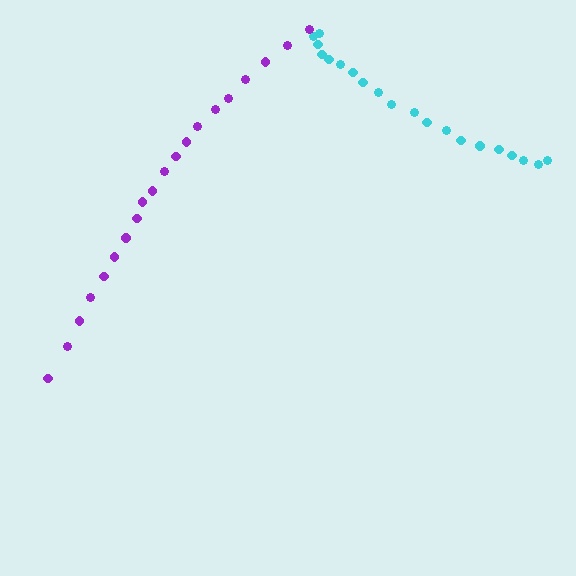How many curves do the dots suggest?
There are 2 distinct paths.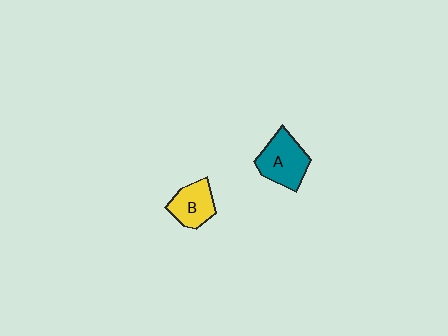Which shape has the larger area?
Shape A (teal).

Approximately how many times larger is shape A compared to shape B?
Approximately 1.3 times.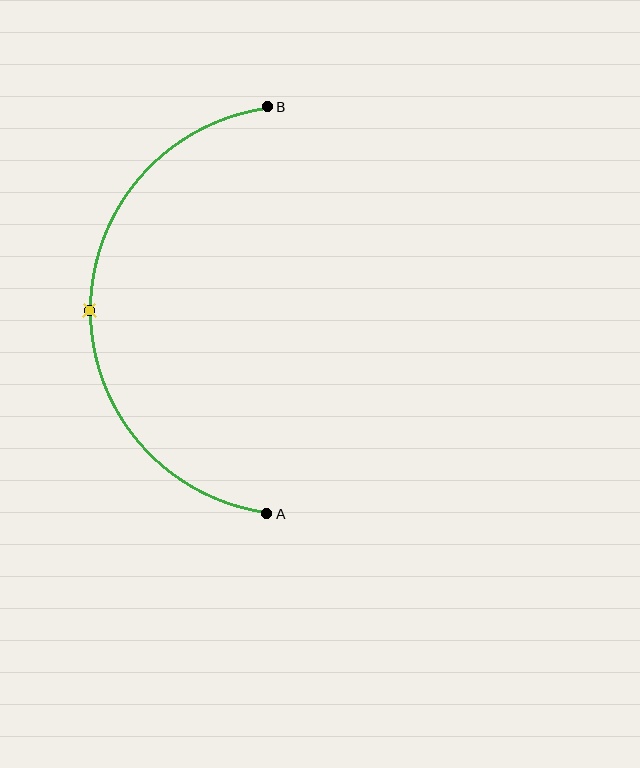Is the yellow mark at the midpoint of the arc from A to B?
Yes. The yellow mark lies on the arc at equal arc-length from both A and B — it is the arc midpoint.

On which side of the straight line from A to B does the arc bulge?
The arc bulges to the left of the straight line connecting A and B.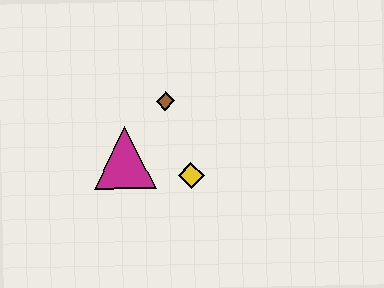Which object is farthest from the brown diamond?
The yellow diamond is farthest from the brown diamond.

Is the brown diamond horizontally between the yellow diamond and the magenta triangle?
Yes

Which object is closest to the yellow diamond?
The magenta triangle is closest to the yellow diamond.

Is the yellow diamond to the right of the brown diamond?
Yes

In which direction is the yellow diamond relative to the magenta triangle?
The yellow diamond is to the right of the magenta triangle.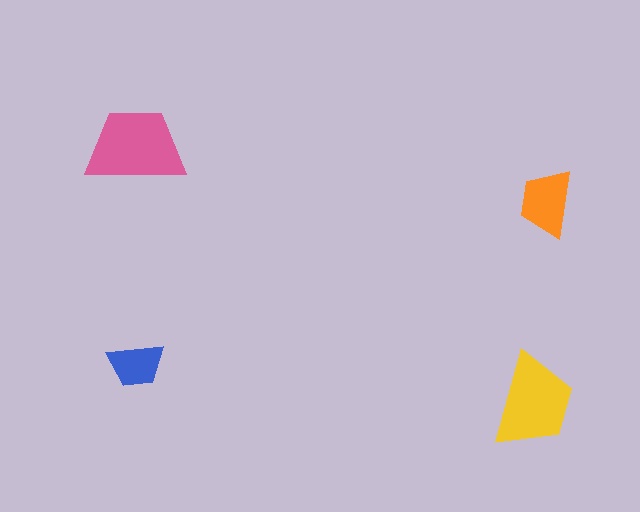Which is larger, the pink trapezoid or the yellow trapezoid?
The pink one.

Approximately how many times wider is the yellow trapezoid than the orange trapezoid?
About 1.5 times wider.